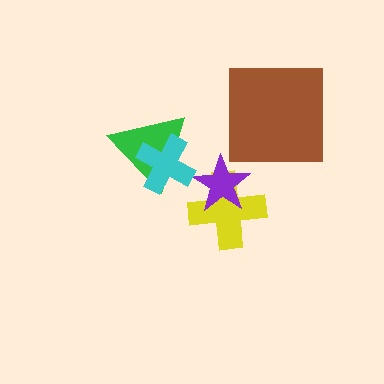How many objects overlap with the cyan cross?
1 object overlaps with the cyan cross.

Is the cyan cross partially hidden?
No, no other shape covers it.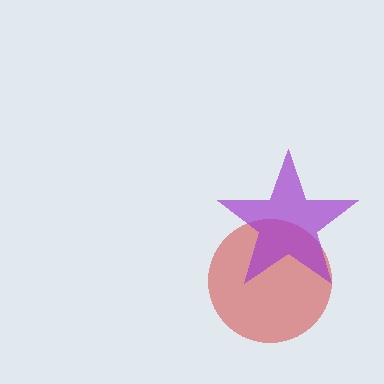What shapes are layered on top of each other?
The layered shapes are: a red circle, a purple star.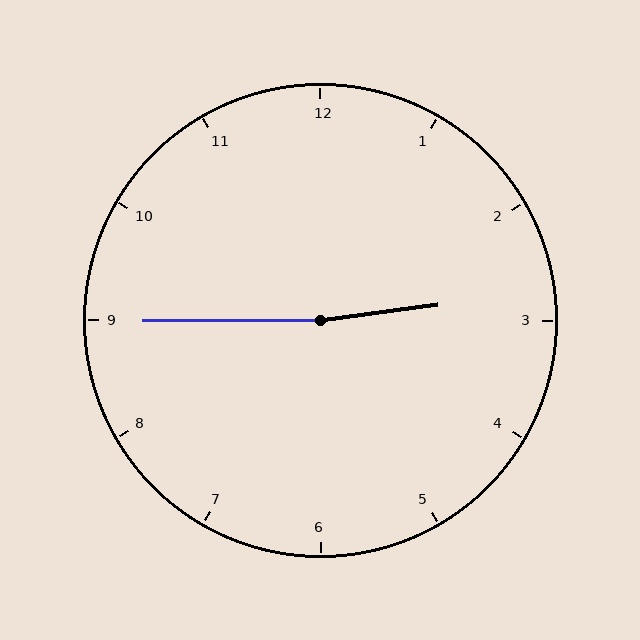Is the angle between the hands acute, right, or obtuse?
It is obtuse.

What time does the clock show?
2:45.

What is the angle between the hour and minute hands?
Approximately 172 degrees.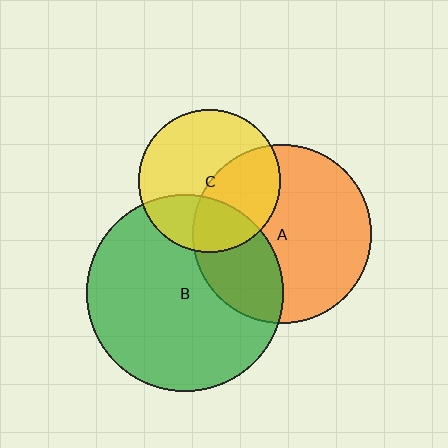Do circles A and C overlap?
Yes.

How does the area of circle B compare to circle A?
Approximately 1.2 times.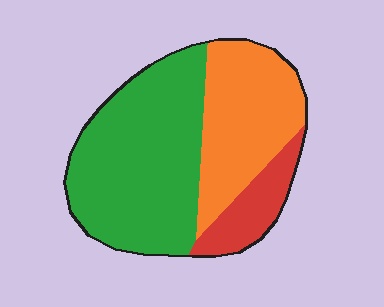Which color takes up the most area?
Green, at roughly 55%.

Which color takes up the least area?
Red, at roughly 15%.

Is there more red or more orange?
Orange.